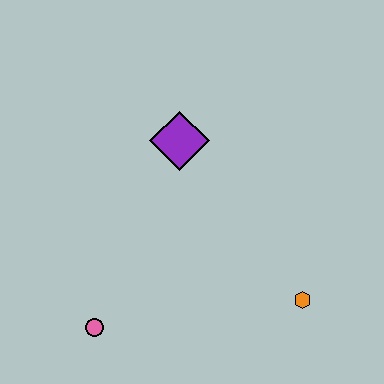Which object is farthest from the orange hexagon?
The pink circle is farthest from the orange hexagon.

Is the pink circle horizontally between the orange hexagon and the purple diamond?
No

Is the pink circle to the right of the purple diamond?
No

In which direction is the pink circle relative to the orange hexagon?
The pink circle is to the left of the orange hexagon.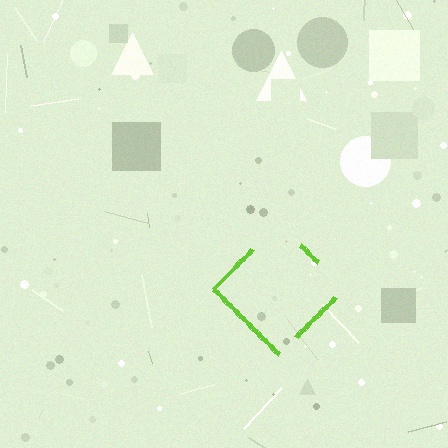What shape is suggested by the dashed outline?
The dashed outline suggests a diamond.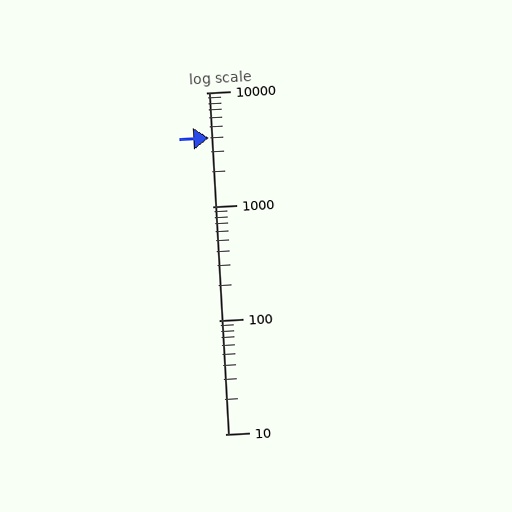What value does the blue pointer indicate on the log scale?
The pointer indicates approximately 4000.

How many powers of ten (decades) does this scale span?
The scale spans 3 decades, from 10 to 10000.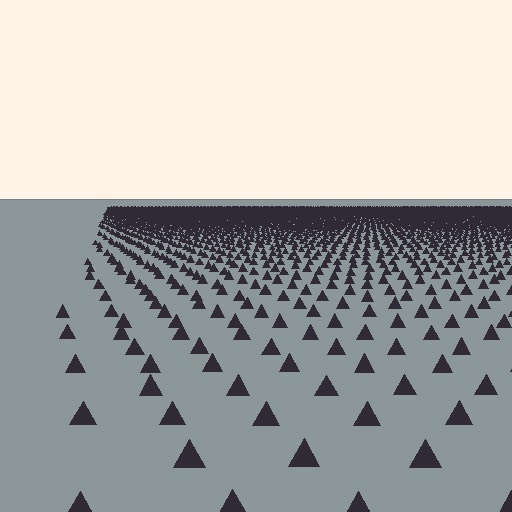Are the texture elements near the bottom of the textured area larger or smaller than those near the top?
Larger. Near the bottom, elements are closer to the viewer and appear at a bigger on-screen size.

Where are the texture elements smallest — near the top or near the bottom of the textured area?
Near the top.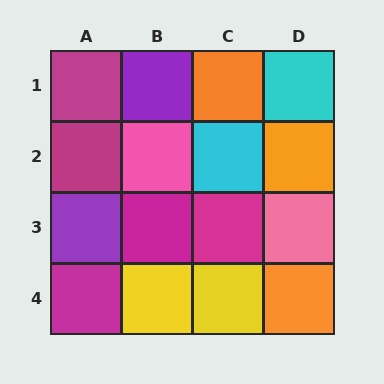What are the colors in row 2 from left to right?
Magenta, pink, cyan, orange.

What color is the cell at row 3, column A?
Purple.